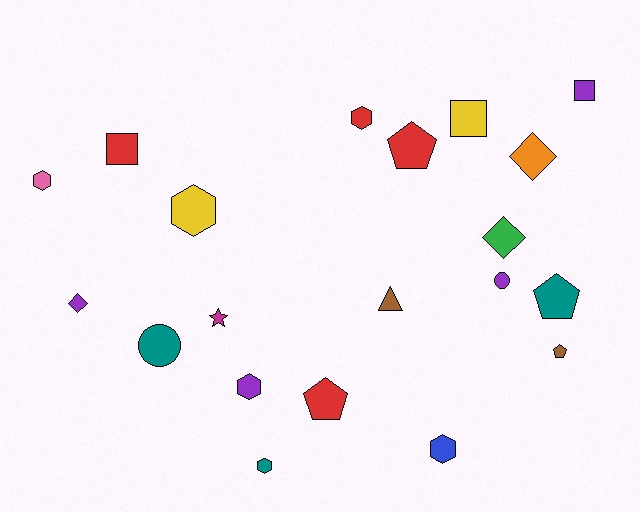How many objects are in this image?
There are 20 objects.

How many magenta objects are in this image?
There is 1 magenta object.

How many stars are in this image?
There is 1 star.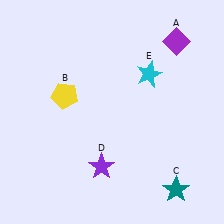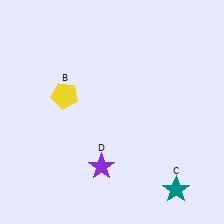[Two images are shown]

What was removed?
The purple diamond (A), the cyan star (E) were removed in Image 2.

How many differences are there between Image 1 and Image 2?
There are 2 differences between the two images.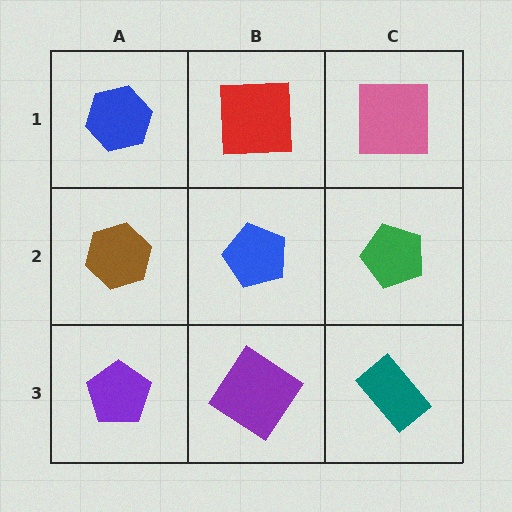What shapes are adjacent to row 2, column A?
A blue hexagon (row 1, column A), a purple pentagon (row 3, column A), a blue pentagon (row 2, column B).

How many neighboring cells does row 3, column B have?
3.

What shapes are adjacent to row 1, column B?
A blue pentagon (row 2, column B), a blue hexagon (row 1, column A), a pink square (row 1, column C).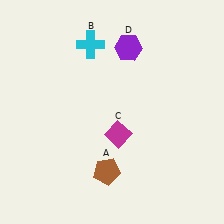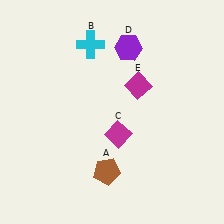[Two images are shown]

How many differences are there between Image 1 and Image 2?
There is 1 difference between the two images.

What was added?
A magenta diamond (E) was added in Image 2.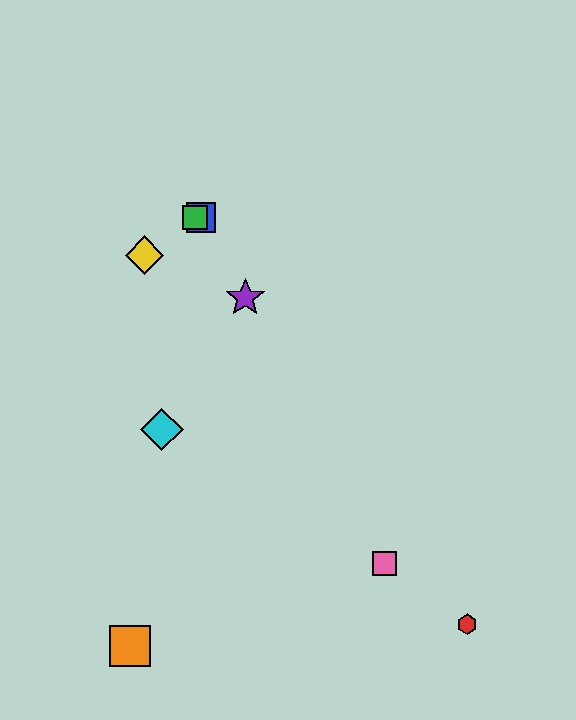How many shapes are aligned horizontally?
2 shapes (the blue square, the green square) are aligned horizontally.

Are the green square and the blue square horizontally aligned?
Yes, both are at y≈217.